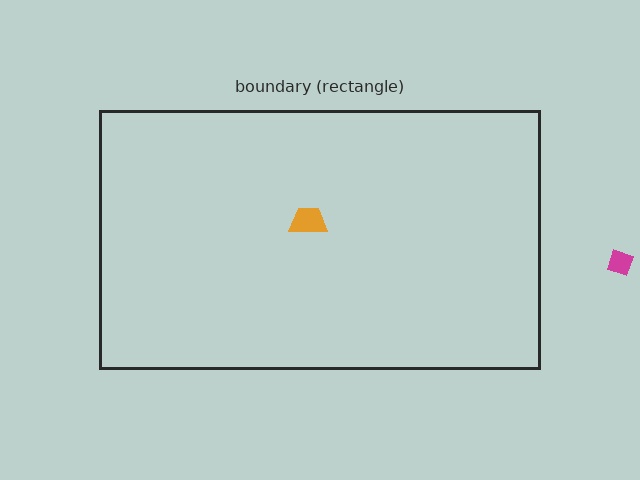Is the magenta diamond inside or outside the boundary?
Outside.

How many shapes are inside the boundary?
1 inside, 1 outside.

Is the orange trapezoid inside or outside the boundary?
Inside.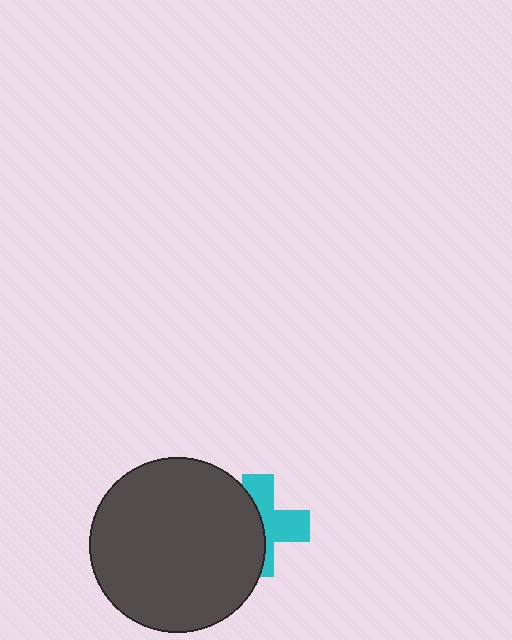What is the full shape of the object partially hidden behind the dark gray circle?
The partially hidden object is a cyan cross.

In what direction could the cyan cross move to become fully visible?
The cyan cross could move right. That would shift it out from behind the dark gray circle entirely.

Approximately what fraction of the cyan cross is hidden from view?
Roughly 51% of the cyan cross is hidden behind the dark gray circle.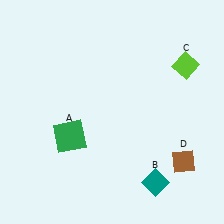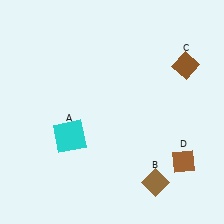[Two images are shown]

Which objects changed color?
A changed from green to cyan. B changed from teal to brown. C changed from lime to brown.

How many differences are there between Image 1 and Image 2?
There are 3 differences between the two images.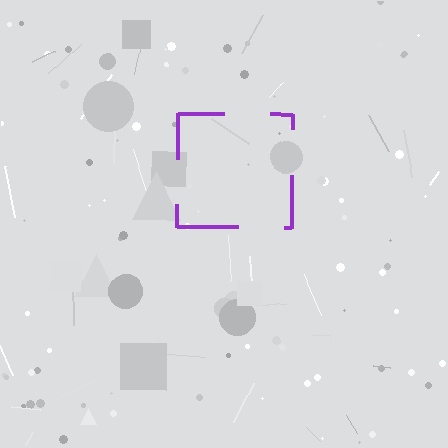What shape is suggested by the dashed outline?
The dashed outline suggests a square.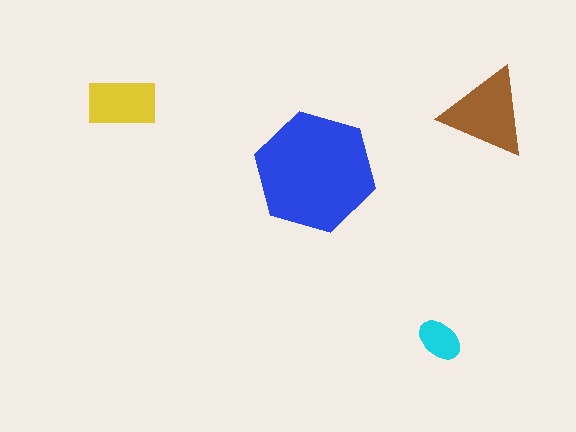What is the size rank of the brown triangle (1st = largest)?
2nd.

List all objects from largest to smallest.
The blue hexagon, the brown triangle, the yellow rectangle, the cyan ellipse.